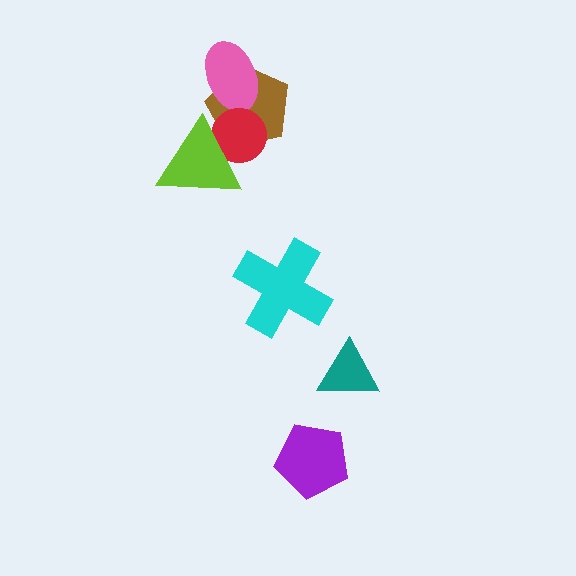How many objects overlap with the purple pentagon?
0 objects overlap with the purple pentagon.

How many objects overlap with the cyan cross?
0 objects overlap with the cyan cross.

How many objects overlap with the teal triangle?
0 objects overlap with the teal triangle.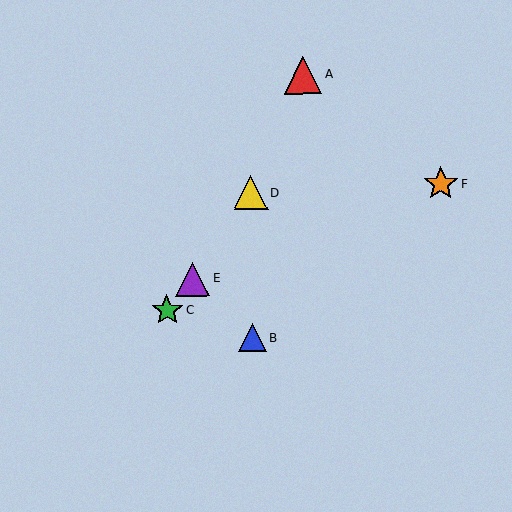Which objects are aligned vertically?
Objects B, D are aligned vertically.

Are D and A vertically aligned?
No, D is at x≈251 and A is at x≈303.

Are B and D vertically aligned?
Yes, both are at x≈252.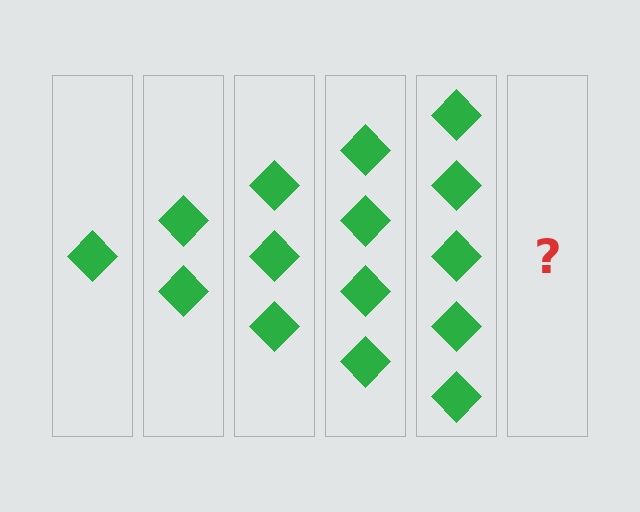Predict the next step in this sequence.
The next step is 6 diamonds.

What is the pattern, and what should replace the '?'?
The pattern is that each step adds one more diamond. The '?' should be 6 diamonds.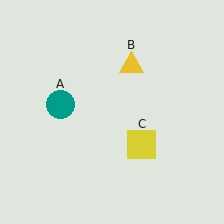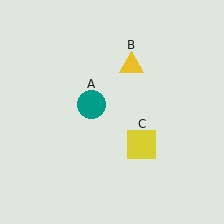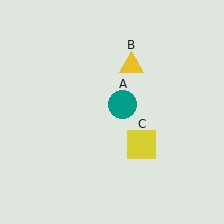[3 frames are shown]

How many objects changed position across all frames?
1 object changed position: teal circle (object A).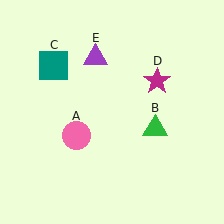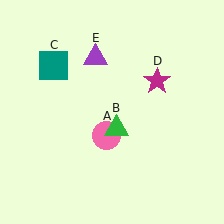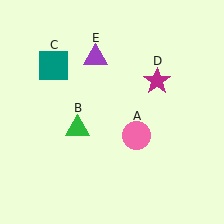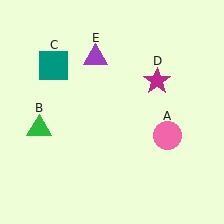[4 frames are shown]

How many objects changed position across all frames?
2 objects changed position: pink circle (object A), green triangle (object B).